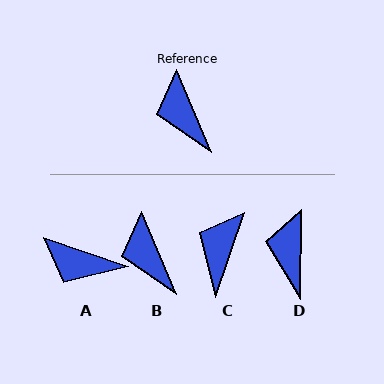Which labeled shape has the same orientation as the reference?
B.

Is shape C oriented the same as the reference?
No, it is off by about 41 degrees.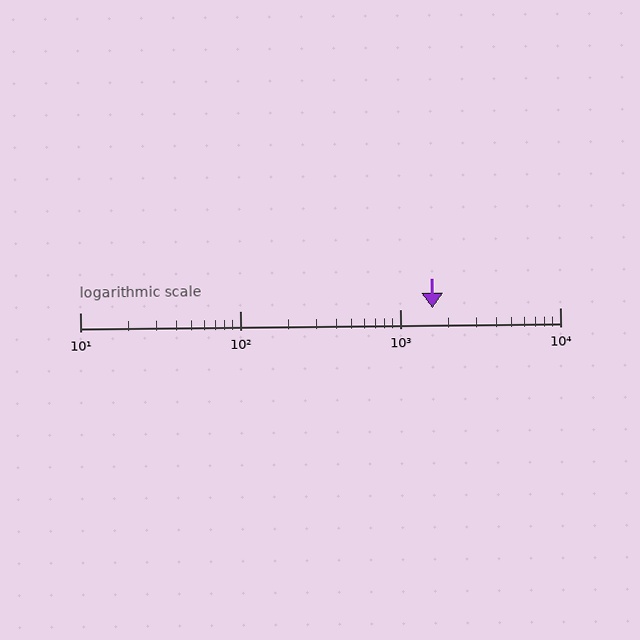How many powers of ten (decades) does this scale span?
The scale spans 3 decades, from 10 to 10000.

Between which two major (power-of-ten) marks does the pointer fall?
The pointer is between 1000 and 10000.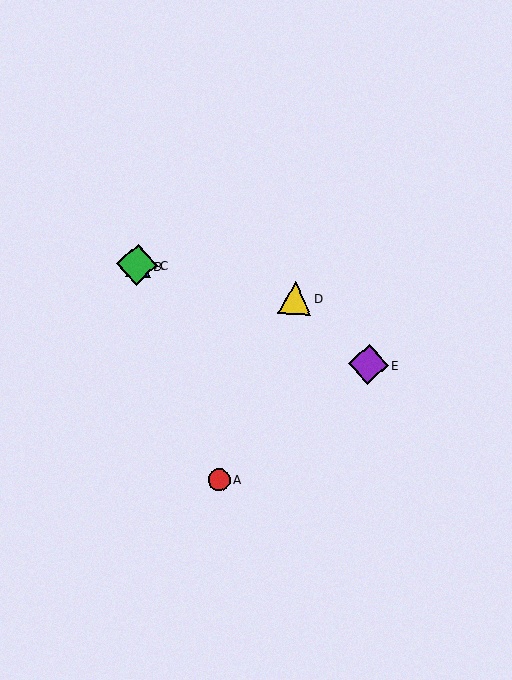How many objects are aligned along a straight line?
3 objects (B, C, E) are aligned along a straight line.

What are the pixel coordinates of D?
Object D is at (295, 298).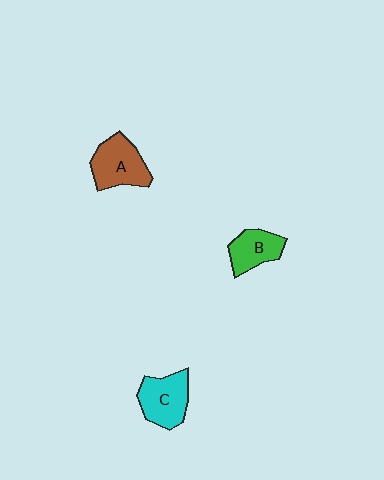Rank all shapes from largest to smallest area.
From largest to smallest: A (brown), C (cyan), B (green).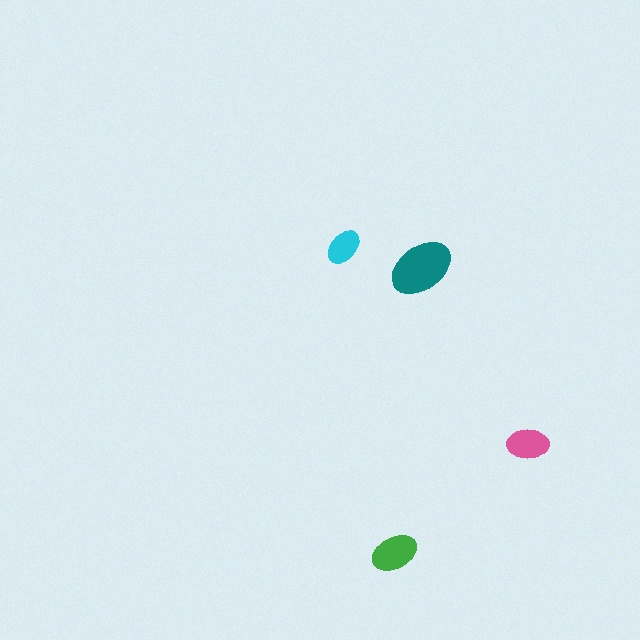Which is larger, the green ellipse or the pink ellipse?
The green one.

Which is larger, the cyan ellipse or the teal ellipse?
The teal one.